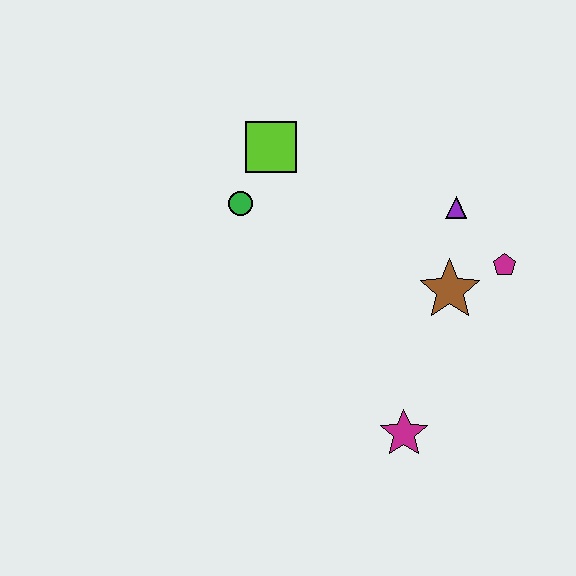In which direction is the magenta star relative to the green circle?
The magenta star is below the green circle.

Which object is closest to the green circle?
The lime square is closest to the green circle.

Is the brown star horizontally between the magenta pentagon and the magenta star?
Yes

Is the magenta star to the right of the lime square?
Yes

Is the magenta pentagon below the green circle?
Yes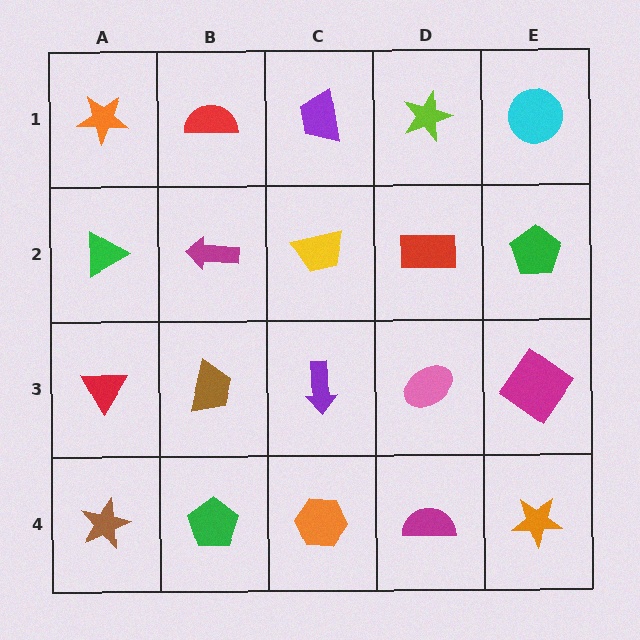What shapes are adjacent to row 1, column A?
A green triangle (row 2, column A), a red semicircle (row 1, column B).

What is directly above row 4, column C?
A purple arrow.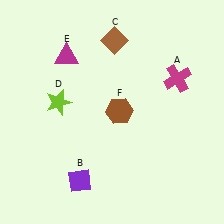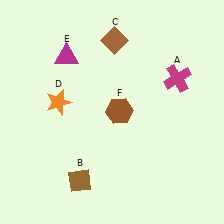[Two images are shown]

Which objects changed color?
B changed from purple to brown. D changed from lime to orange.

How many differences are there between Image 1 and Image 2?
There are 2 differences between the two images.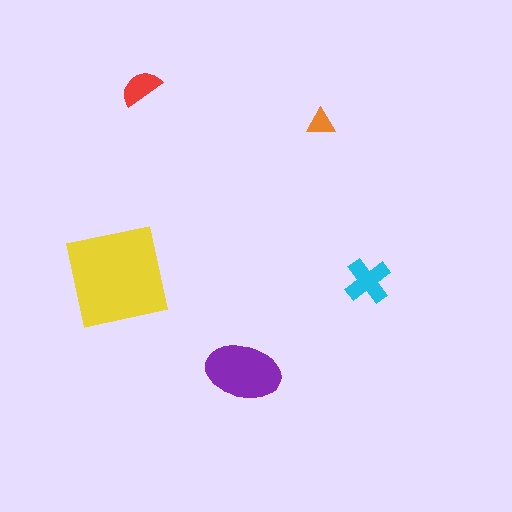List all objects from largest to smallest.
The yellow square, the purple ellipse, the cyan cross, the red semicircle, the orange triangle.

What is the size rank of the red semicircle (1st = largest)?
4th.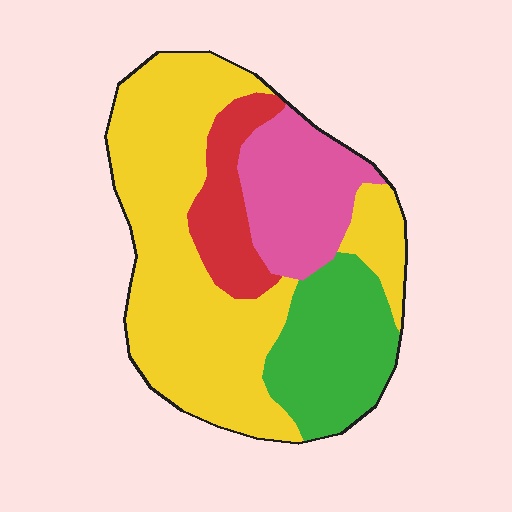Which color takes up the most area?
Yellow, at roughly 50%.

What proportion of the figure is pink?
Pink covers 18% of the figure.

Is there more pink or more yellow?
Yellow.